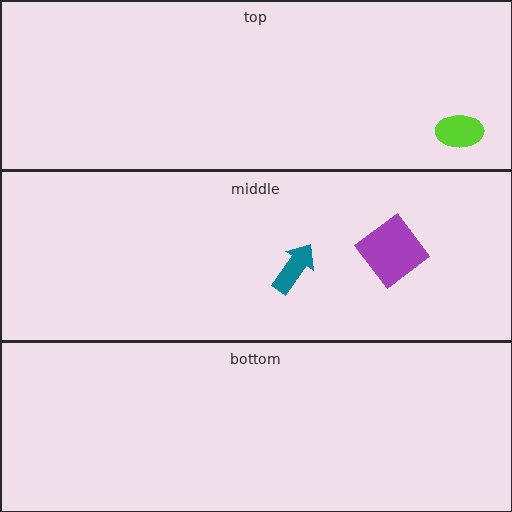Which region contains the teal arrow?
The middle region.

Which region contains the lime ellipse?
The top region.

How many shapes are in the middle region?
2.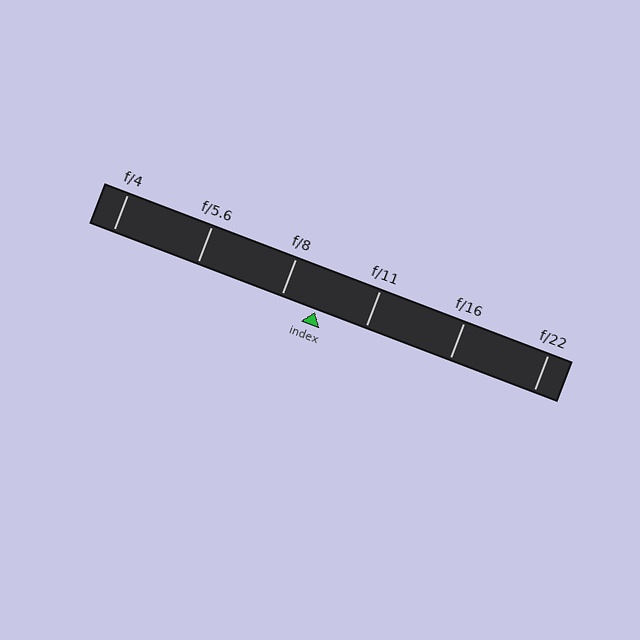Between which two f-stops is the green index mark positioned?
The index mark is between f/8 and f/11.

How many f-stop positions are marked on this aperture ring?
There are 6 f-stop positions marked.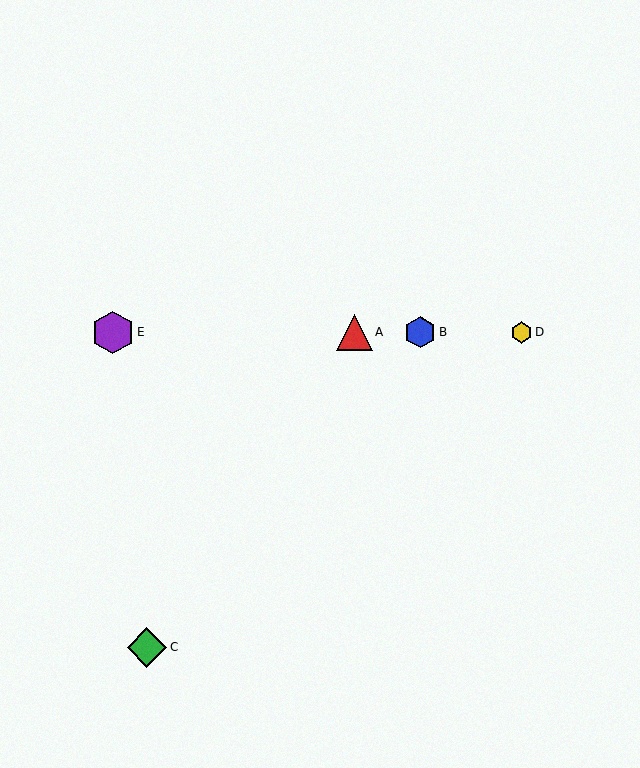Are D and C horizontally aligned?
No, D is at y≈332 and C is at y≈647.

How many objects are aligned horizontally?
4 objects (A, B, D, E) are aligned horizontally.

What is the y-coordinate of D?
Object D is at y≈332.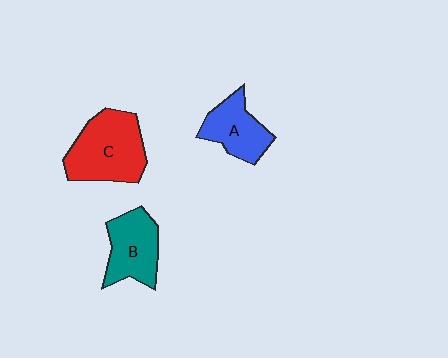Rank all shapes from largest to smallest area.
From largest to smallest: C (red), B (teal), A (blue).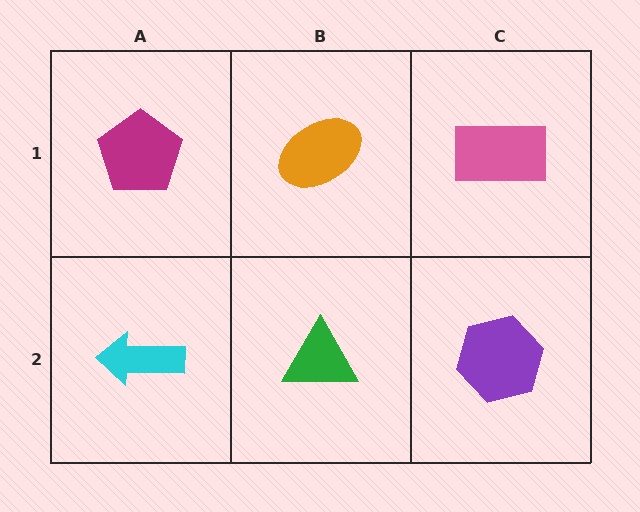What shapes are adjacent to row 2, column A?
A magenta pentagon (row 1, column A), a green triangle (row 2, column B).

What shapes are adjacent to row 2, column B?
An orange ellipse (row 1, column B), a cyan arrow (row 2, column A), a purple hexagon (row 2, column C).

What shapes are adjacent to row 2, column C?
A pink rectangle (row 1, column C), a green triangle (row 2, column B).